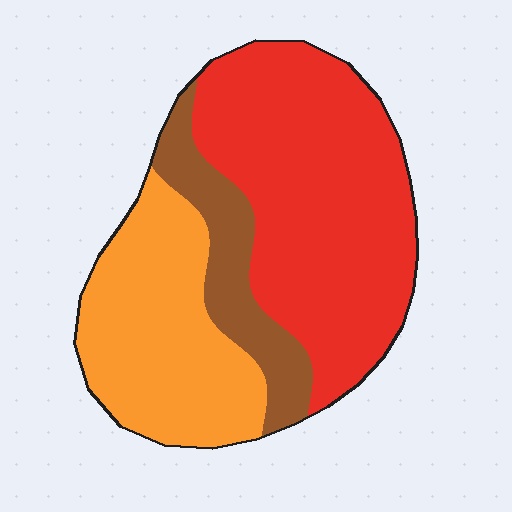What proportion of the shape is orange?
Orange covers roughly 30% of the shape.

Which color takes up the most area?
Red, at roughly 50%.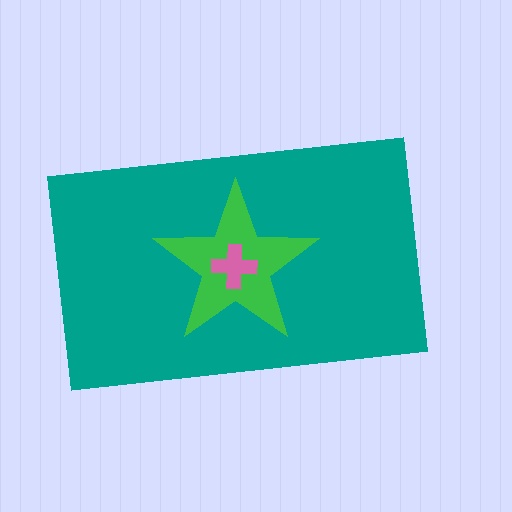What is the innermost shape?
The pink cross.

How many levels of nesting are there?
3.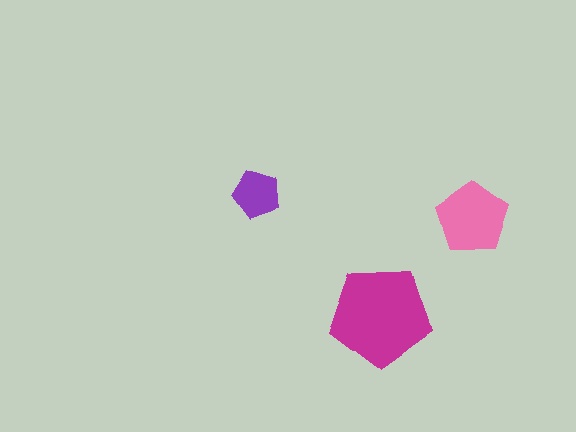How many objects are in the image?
There are 3 objects in the image.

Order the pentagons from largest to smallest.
the magenta one, the pink one, the purple one.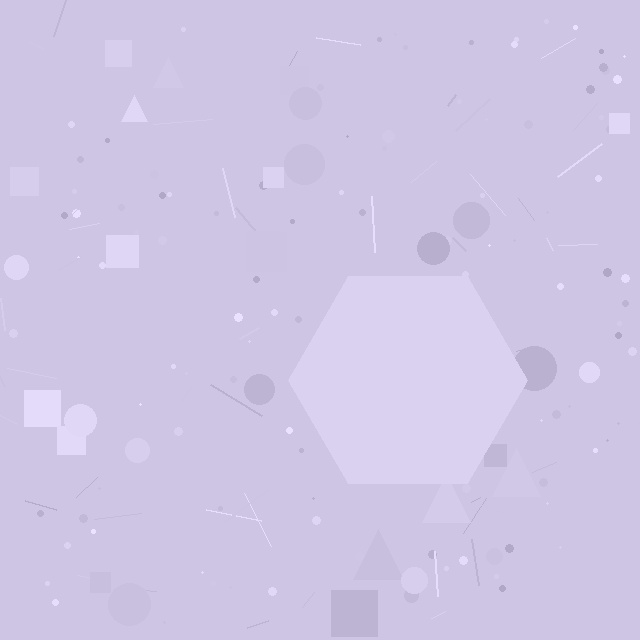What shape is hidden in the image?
A hexagon is hidden in the image.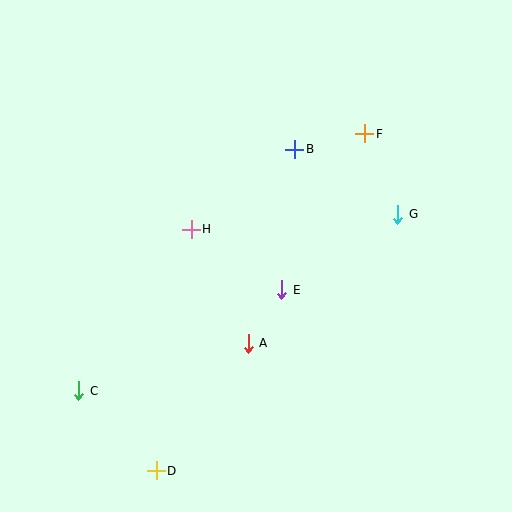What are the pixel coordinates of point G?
Point G is at (398, 214).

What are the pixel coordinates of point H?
Point H is at (191, 229).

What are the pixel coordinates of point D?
Point D is at (156, 471).